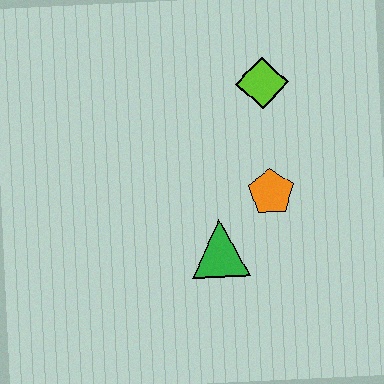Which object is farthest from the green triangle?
The lime diamond is farthest from the green triangle.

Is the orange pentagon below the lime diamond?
Yes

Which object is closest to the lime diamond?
The orange pentagon is closest to the lime diamond.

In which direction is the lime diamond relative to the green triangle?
The lime diamond is above the green triangle.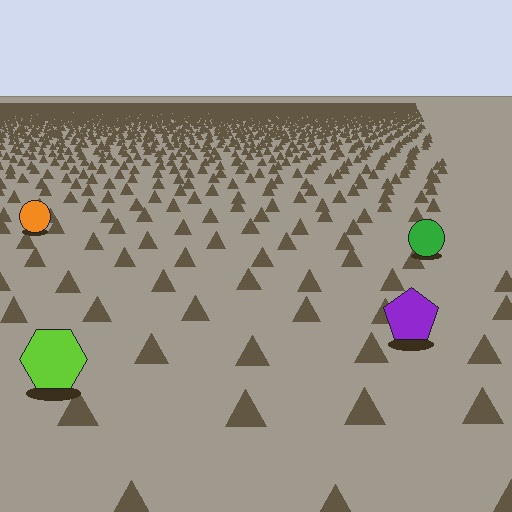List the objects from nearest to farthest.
From nearest to farthest: the lime hexagon, the purple pentagon, the green circle, the orange circle.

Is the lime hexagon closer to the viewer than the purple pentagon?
Yes. The lime hexagon is closer — you can tell from the texture gradient: the ground texture is coarser near it.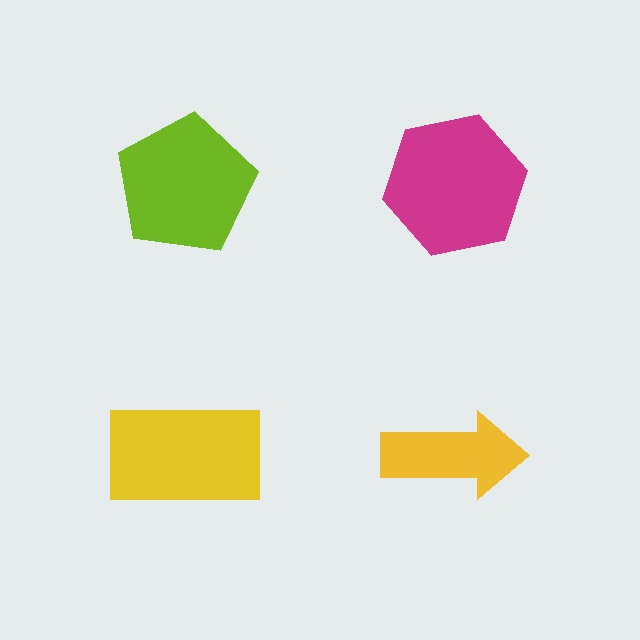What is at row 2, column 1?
A yellow rectangle.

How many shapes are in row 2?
2 shapes.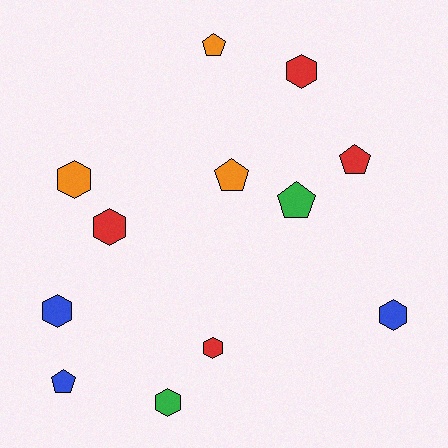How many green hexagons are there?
There is 1 green hexagon.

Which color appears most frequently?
Red, with 4 objects.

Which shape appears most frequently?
Hexagon, with 7 objects.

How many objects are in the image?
There are 12 objects.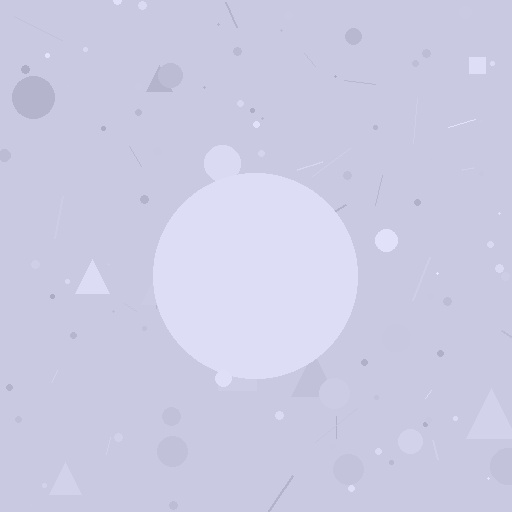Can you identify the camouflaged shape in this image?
The camouflaged shape is a circle.